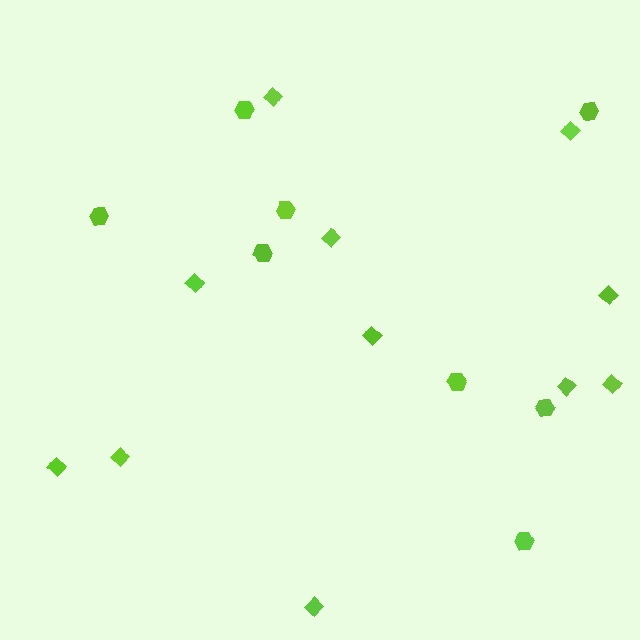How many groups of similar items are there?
There are 2 groups: one group of diamonds (11) and one group of hexagons (8).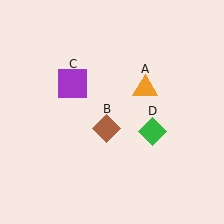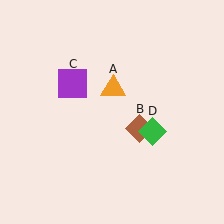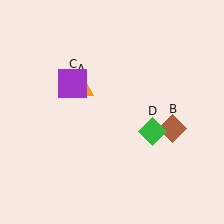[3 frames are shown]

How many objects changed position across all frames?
2 objects changed position: orange triangle (object A), brown diamond (object B).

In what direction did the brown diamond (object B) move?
The brown diamond (object B) moved right.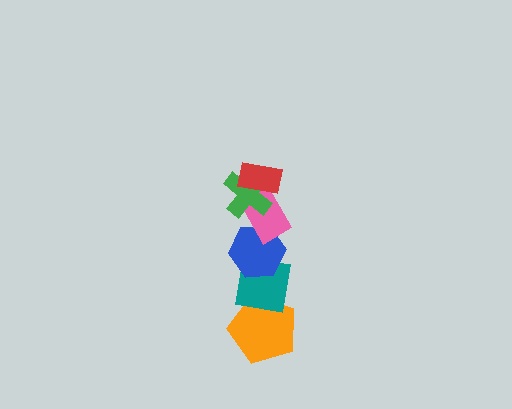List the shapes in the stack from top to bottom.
From top to bottom: the red rectangle, the green cross, the pink rectangle, the blue hexagon, the teal square, the orange pentagon.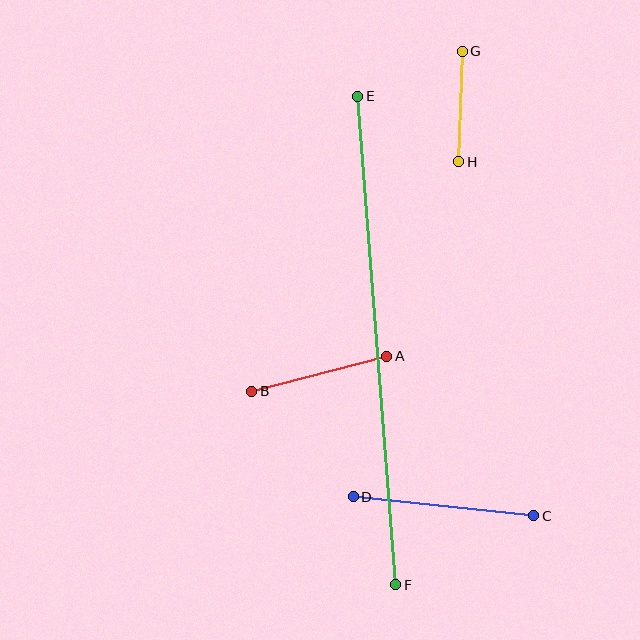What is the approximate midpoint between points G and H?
The midpoint is at approximately (460, 106) pixels.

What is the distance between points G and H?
The distance is approximately 111 pixels.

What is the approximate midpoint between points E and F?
The midpoint is at approximately (377, 340) pixels.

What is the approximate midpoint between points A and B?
The midpoint is at approximately (319, 374) pixels.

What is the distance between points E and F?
The distance is approximately 490 pixels.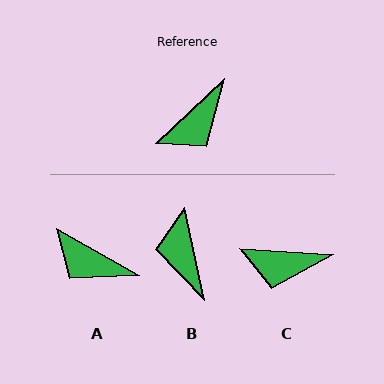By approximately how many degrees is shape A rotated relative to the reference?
Approximately 72 degrees clockwise.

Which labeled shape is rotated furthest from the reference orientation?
B, about 120 degrees away.